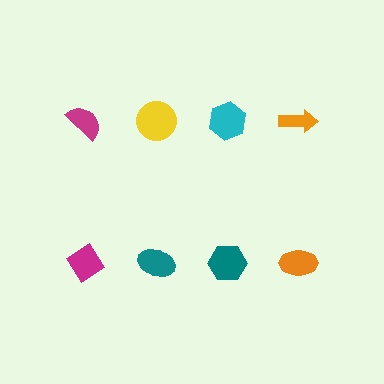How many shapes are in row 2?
4 shapes.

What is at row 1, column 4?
An orange arrow.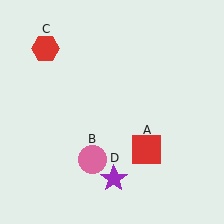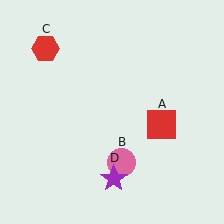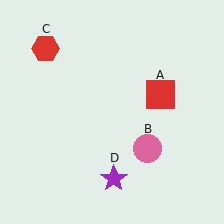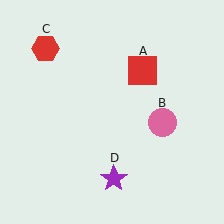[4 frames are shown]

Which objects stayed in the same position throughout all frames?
Red hexagon (object C) and purple star (object D) remained stationary.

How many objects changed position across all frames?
2 objects changed position: red square (object A), pink circle (object B).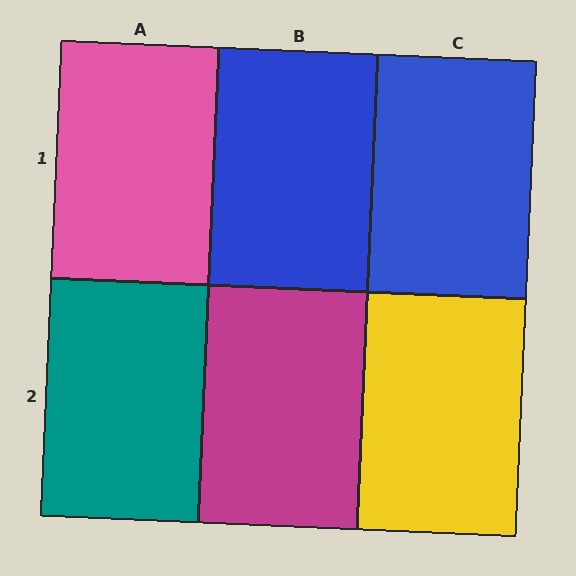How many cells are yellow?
1 cell is yellow.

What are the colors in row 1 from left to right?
Pink, blue, blue.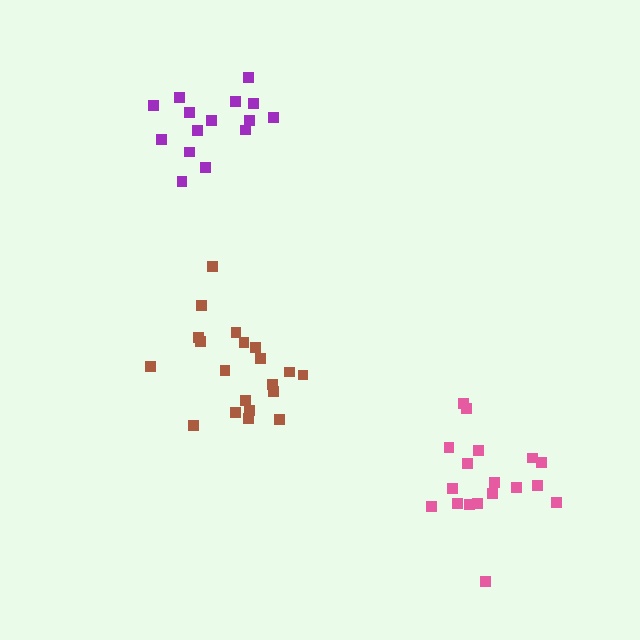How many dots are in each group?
Group 1: 18 dots, Group 2: 20 dots, Group 3: 15 dots (53 total).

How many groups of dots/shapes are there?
There are 3 groups.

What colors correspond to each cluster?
The clusters are colored: pink, brown, purple.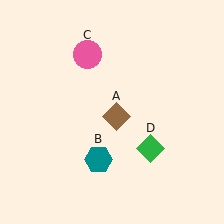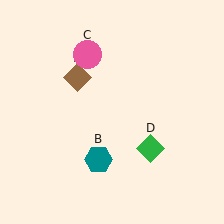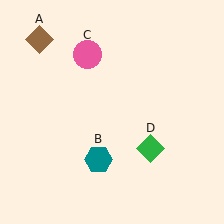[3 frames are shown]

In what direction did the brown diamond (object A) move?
The brown diamond (object A) moved up and to the left.